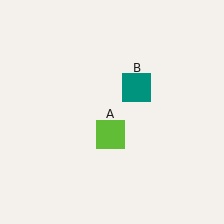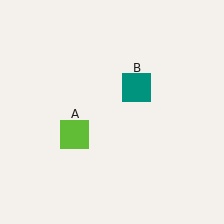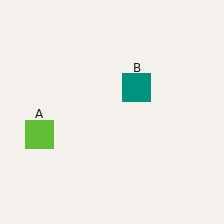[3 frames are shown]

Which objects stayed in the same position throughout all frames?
Teal square (object B) remained stationary.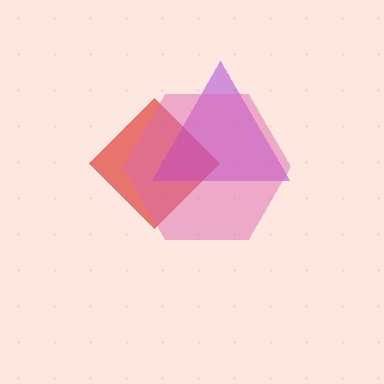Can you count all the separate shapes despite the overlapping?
Yes, there are 3 separate shapes.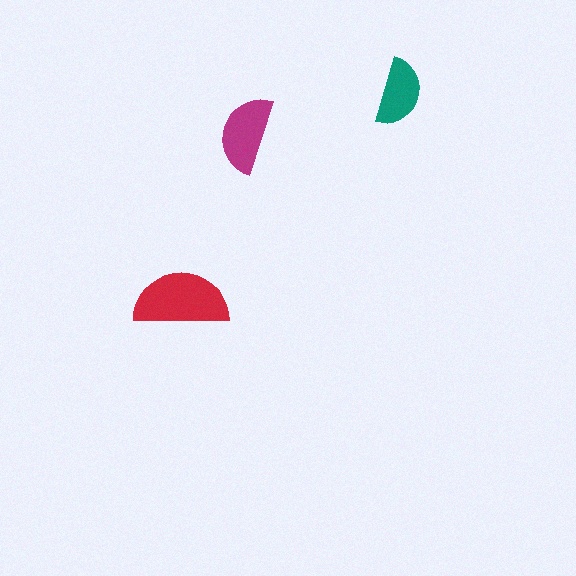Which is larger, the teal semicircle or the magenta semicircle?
The magenta one.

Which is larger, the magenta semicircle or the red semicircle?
The red one.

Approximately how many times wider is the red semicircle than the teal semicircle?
About 1.5 times wider.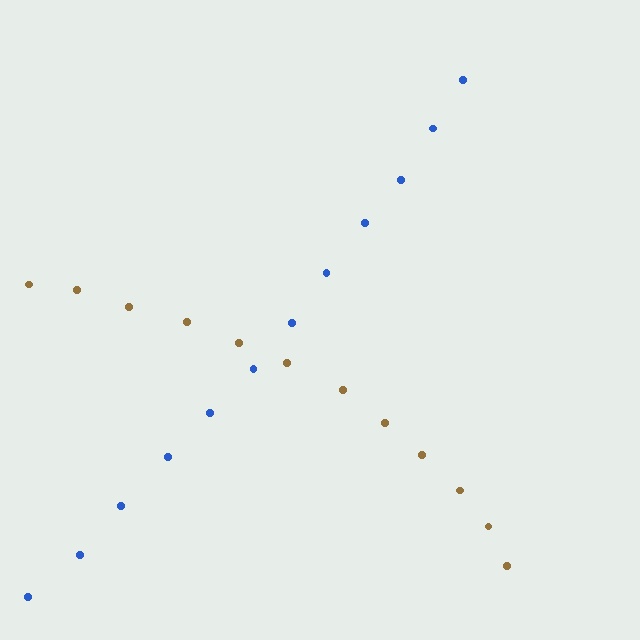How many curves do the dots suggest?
There are 2 distinct paths.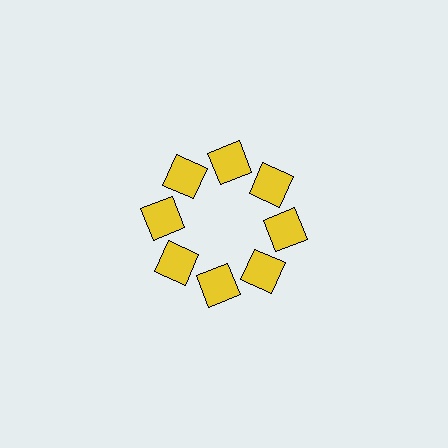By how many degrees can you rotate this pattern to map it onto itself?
The pattern maps onto itself every 45 degrees of rotation.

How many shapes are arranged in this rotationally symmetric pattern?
There are 8 shapes, arranged in 8 groups of 1.